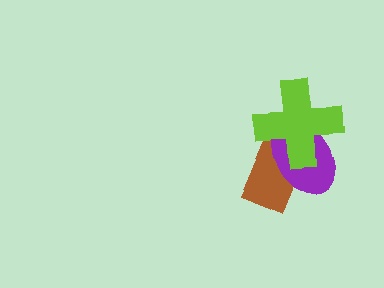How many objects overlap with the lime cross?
2 objects overlap with the lime cross.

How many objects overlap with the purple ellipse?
2 objects overlap with the purple ellipse.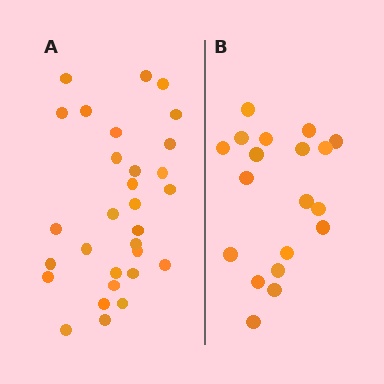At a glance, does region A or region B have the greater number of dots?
Region A (the left region) has more dots.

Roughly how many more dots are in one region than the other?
Region A has roughly 12 or so more dots than region B.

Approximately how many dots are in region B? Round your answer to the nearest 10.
About 20 dots. (The exact count is 19, which rounds to 20.)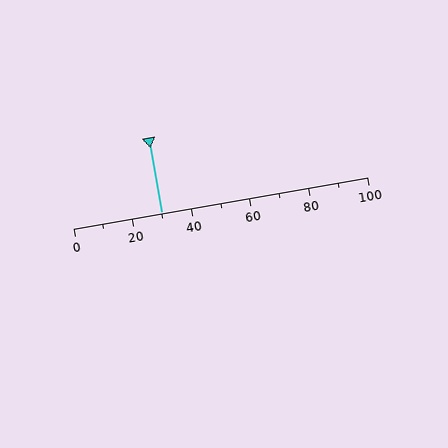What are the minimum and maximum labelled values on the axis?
The axis runs from 0 to 100.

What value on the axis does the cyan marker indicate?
The marker indicates approximately 30.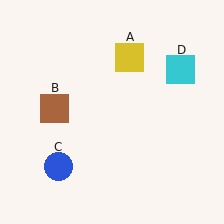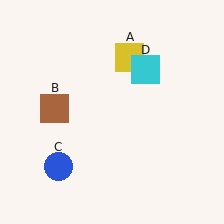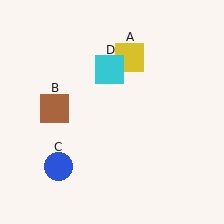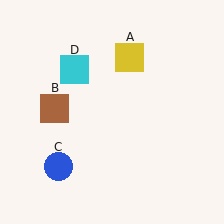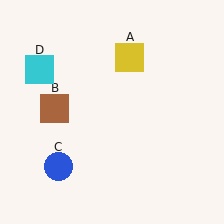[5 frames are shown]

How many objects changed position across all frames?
1 object changed position: cyan square (object D).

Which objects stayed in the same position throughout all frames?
Yellow square (object A) and brown square (object B) and blue circle (object C) remained stationary.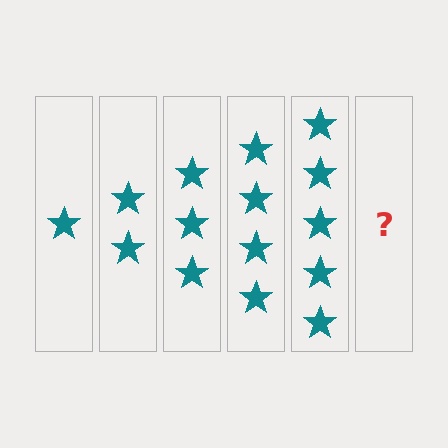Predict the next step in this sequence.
The next step is 6 stars.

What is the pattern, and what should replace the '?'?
The pattern is that each step adds one more star. The '?' should be 6 stars.